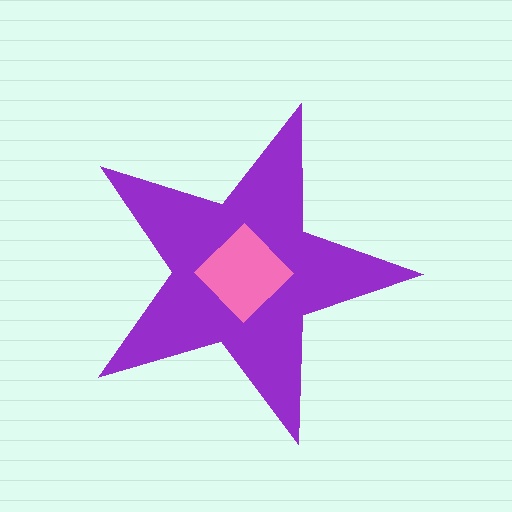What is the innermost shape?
The pink diamond.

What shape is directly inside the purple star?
The pink diamond.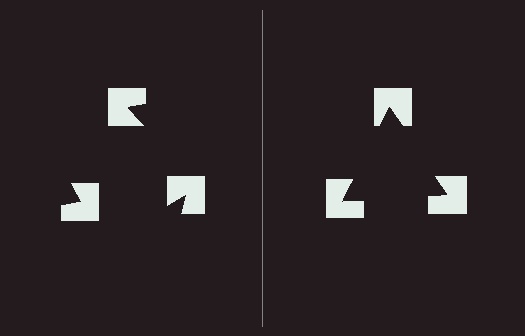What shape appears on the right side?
An illusory triangle.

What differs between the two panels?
The notched squares are positioned identically on both sides; only the wedge orientations differ. On the right they align to a triangle; on the left they are misaligned.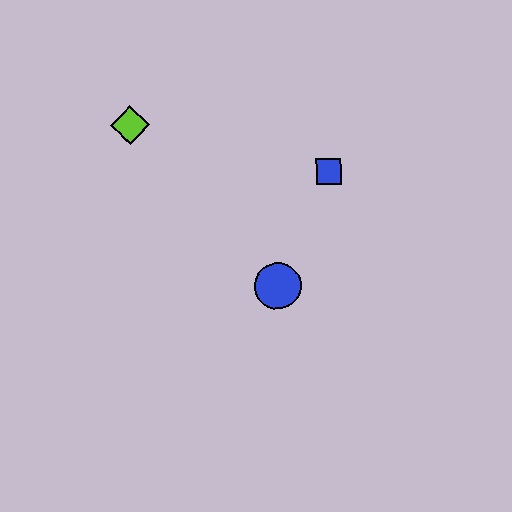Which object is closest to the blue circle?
The blue square is closest to the blue circle.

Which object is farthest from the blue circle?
The lime diamond is farthest from the blue circle.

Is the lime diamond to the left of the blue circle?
Yes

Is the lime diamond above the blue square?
Yes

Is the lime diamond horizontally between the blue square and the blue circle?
No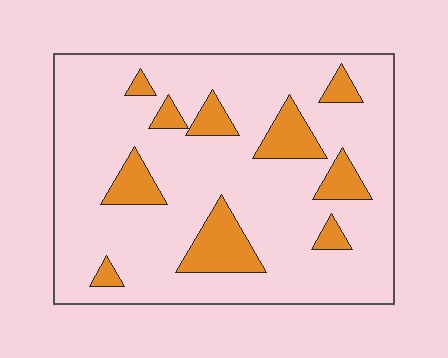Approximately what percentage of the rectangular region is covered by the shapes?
Approximately 15%.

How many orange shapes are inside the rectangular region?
10.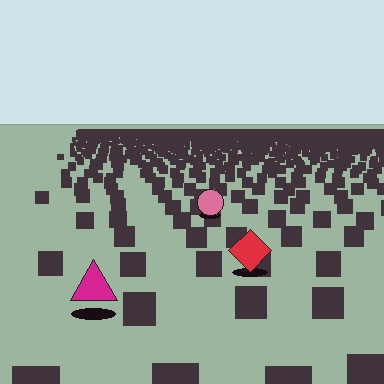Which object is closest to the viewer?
The magenta triangle is closest. The texture marks near it are larger and more spread out.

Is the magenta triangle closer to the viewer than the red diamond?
Yes. The magenta triangle is closer — you can tell from the texture gradient: the ground texture is coarser near it.